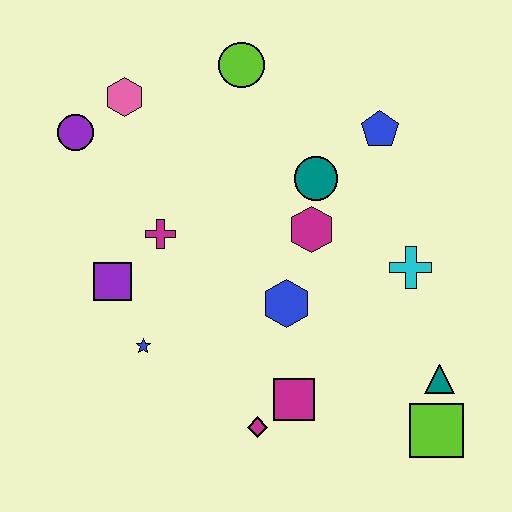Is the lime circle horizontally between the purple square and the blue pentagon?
Yes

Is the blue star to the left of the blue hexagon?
Yes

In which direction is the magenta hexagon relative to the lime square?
The magenta hexagon is above the lime square.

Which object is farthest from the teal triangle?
The purple circle is farthest from the teal triangle.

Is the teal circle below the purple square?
No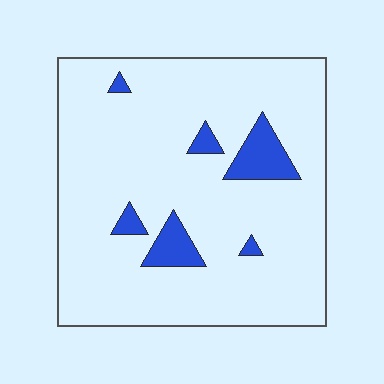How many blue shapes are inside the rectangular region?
6.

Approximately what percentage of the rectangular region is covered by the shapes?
Approximately 10%.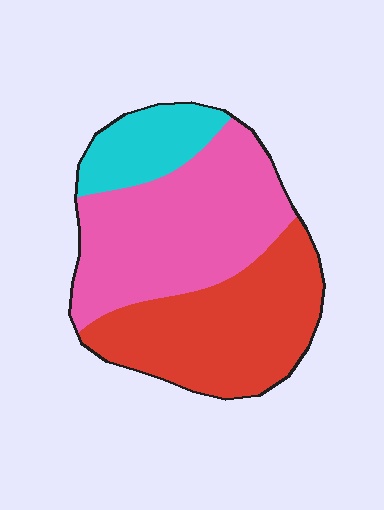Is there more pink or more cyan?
Pink.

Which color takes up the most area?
Pink, at roughly 45%.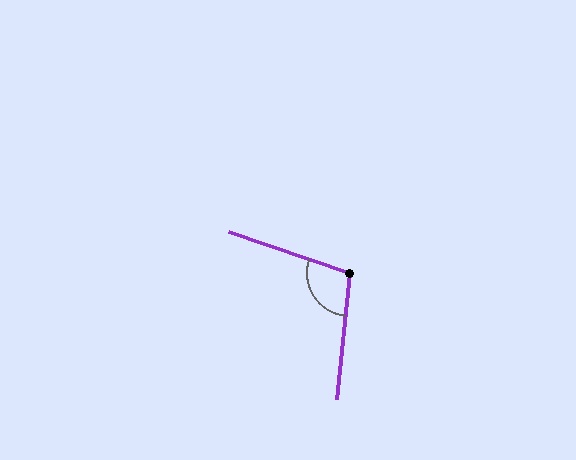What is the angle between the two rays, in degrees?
Approximately 102 degrees.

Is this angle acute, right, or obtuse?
It is obtuse.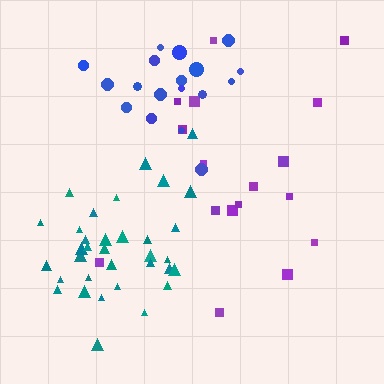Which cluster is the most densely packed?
Teal.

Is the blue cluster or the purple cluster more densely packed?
Blue.